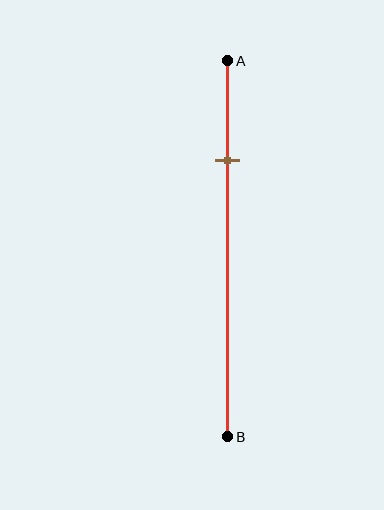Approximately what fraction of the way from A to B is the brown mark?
The brown mark is approximately 25% of the way from A to B.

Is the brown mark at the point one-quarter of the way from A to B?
Yes, the mark is approximately at the one-quarter point.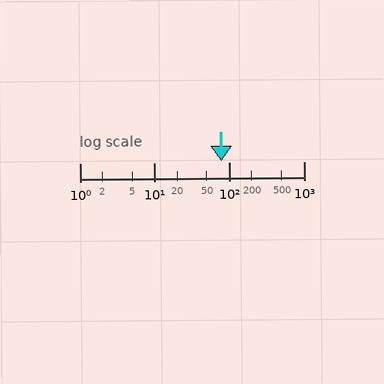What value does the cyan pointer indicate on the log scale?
The pointer indicates approximately 79.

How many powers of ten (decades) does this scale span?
The scale spans 3 decades, from 1 to 1000.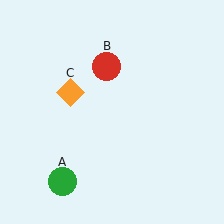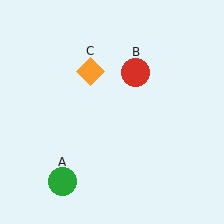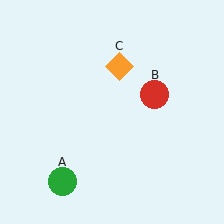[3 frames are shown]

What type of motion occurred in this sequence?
The red circle (object B), orange diamond (object C) rotated clockwise around the center of the scene.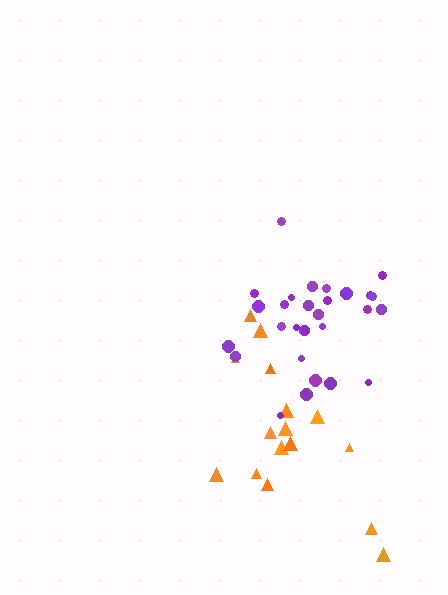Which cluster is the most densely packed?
Purple.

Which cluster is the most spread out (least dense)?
Orange.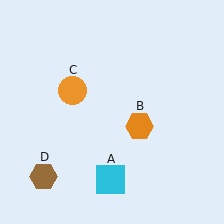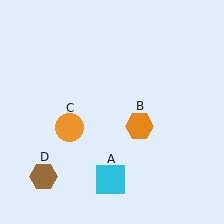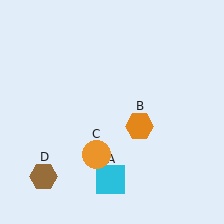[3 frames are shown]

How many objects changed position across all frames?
1 object changed position: orange circle (object C).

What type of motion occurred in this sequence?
The orange circle (object C) rotated counterclockwise around the center of the scene.